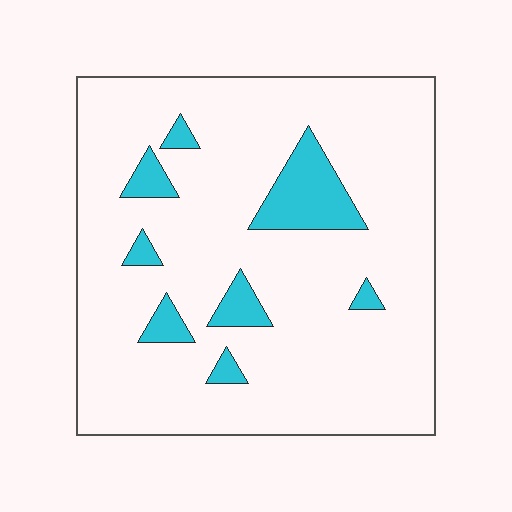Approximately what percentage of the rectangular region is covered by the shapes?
Approximately 10%.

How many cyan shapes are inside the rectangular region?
8.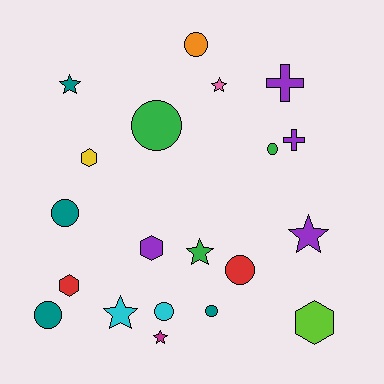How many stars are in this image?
There are 6 stars.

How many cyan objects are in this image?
There are 2 cyan objects.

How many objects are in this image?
There are 20 objects.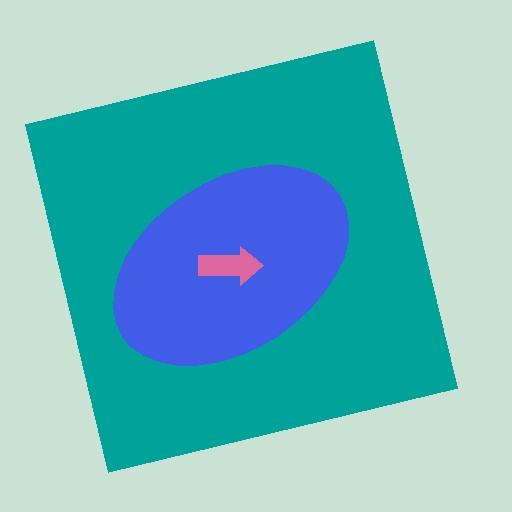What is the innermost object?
The pink arrow.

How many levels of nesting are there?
3.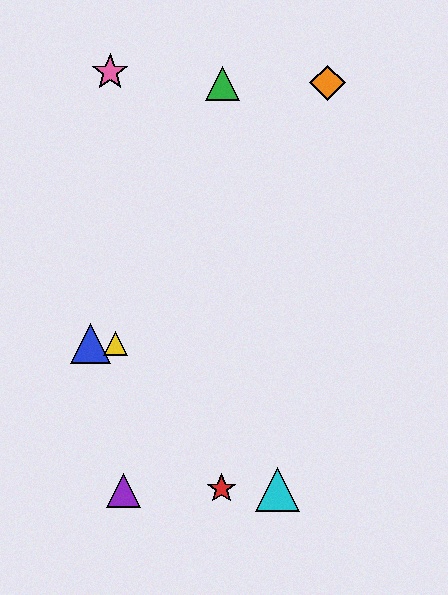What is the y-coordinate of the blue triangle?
The blue triangle is at y≈343.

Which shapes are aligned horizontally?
The blue triangle, the yellow triangle are aligned horizontally.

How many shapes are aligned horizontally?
2 shapes (the blue triangle, the yellow triangle) are aligned horizontally.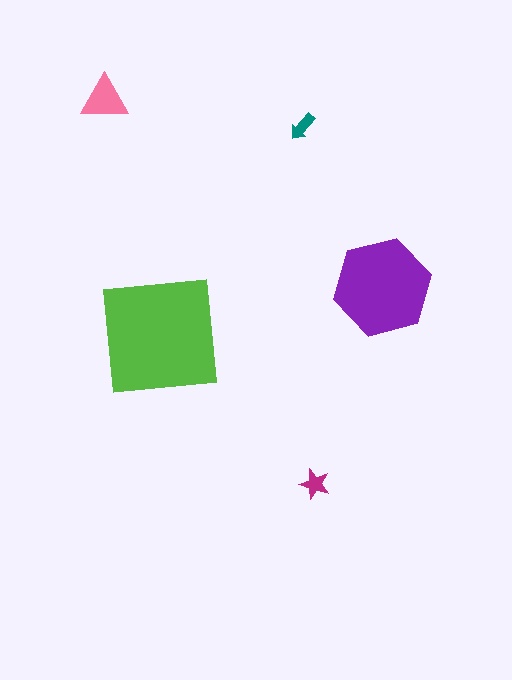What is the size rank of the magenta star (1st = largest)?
4th.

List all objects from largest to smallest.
The lime square, the purple hexagon, the pink triangle, the magenta star, the teal arrow.